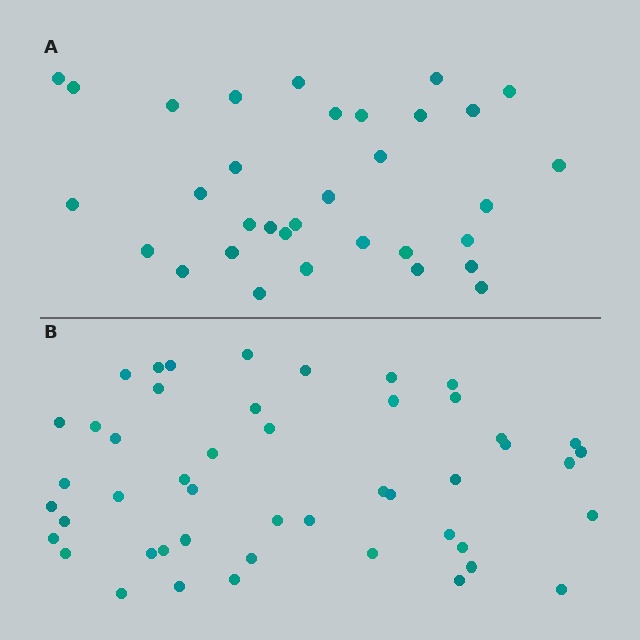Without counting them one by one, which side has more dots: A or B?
Region B (the bottom region) has more dots.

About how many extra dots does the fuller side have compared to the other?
Region B has approximately 15 more dots than region A.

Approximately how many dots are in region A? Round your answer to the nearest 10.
About 30 dots. (The exact count is 33, which rounds to 30.)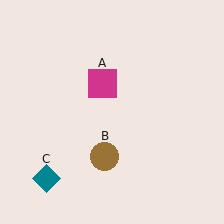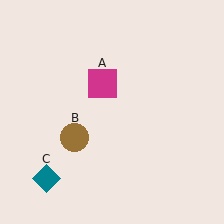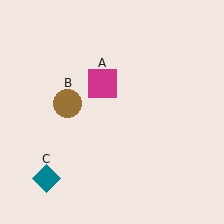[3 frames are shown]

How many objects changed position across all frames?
1 object changed position: brown circle (object B).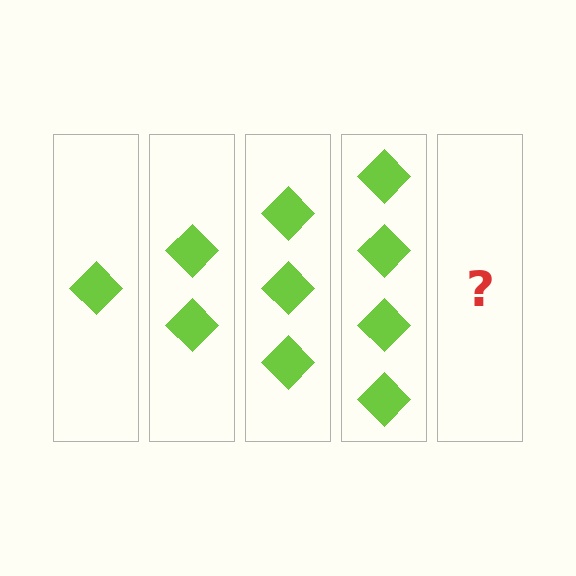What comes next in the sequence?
The next element should be 5 diamonds.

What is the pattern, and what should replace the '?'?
The pattern is that each step adds one more diamond. The '?' should be 5 diamonds.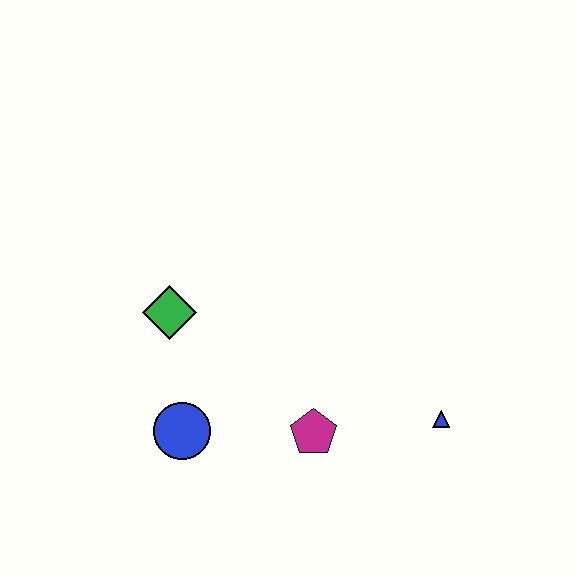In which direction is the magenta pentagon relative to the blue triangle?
The magenta pentagon is to the left of the blue triangle.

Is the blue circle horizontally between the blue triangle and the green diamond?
Yes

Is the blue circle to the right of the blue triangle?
No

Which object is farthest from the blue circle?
The blue triangle is farthest from the blue circle.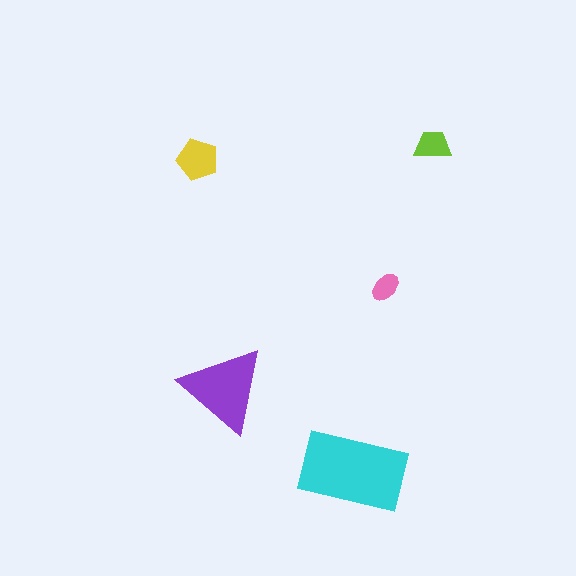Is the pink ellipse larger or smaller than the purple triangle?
Smaller.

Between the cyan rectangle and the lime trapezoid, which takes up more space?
The cyan rectangle.